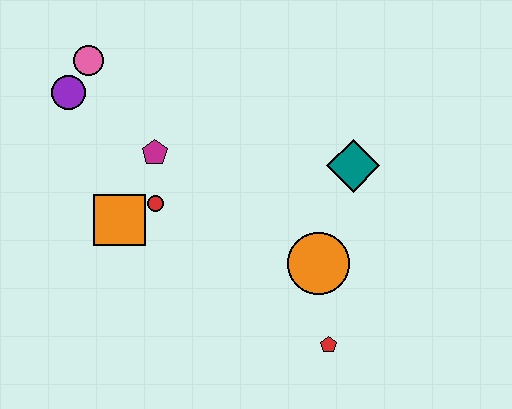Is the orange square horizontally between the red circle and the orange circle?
No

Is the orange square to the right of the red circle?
No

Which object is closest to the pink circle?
The purple circle is closest to the pink circle.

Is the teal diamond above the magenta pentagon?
No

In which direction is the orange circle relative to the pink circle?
The orange circle is to the right of the pink circle.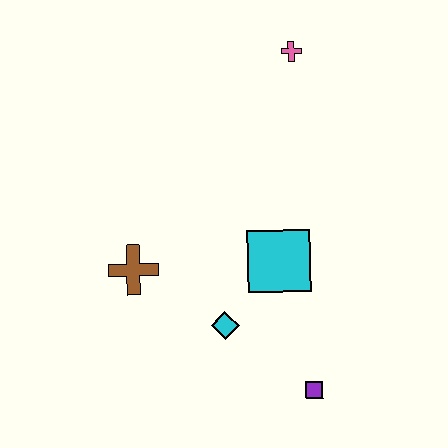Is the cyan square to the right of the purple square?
No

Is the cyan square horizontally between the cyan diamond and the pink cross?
Yes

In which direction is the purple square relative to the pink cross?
The purple square is below the pink cross.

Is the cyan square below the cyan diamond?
No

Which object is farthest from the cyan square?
The pink cross is farthest from the cyan square.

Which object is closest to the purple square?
The cyan diamond is closest to the purple square.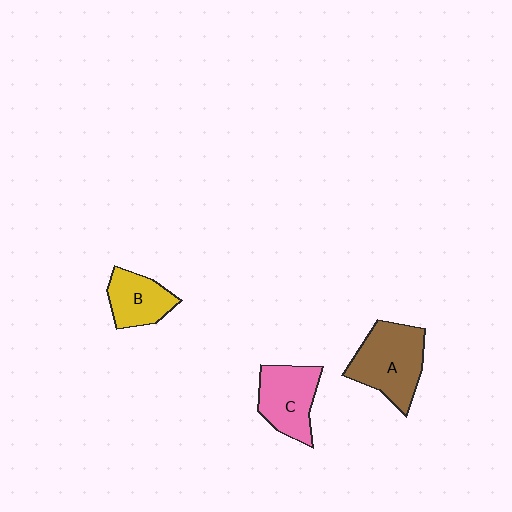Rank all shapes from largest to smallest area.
From largest to smallest: A (brown), C (pink), B (yellow).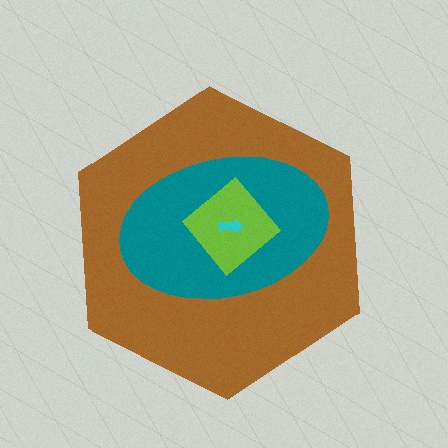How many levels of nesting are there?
4.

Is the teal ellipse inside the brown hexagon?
Yes.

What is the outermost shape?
The brown hexagon.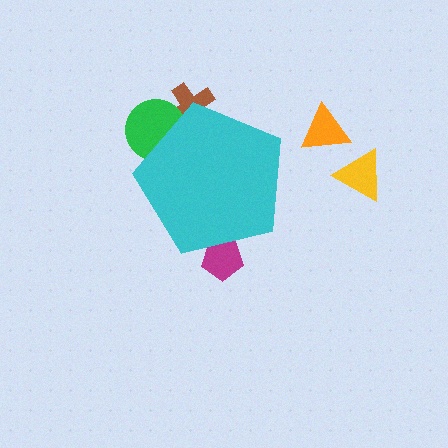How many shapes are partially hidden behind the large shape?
3 shapes are partially hidden.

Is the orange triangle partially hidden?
No, the orange triangle is fully visible.